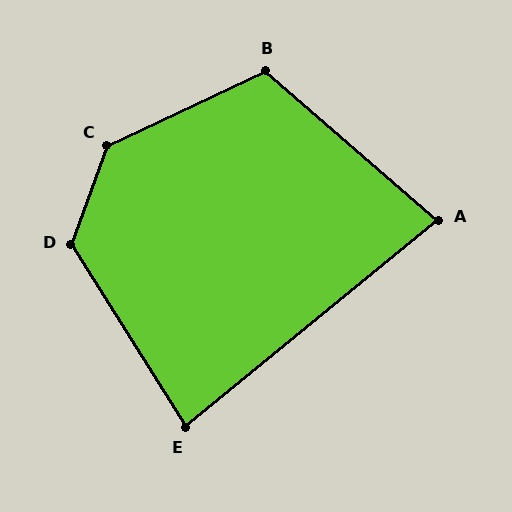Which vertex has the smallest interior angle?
A, at approximately 80 degrees.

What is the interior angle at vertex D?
Approximately 128 degrees (obtuse).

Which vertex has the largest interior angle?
C, at approximately 135 degrees.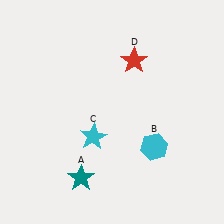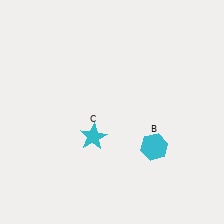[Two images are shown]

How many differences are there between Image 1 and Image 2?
There are 2 differences between the two images.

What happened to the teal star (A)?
The teal star (A) was removed in Image 2. It was in the bottom-left area of Image 1.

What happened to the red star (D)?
The red star (D) was removed in Image 2. It was in the top-right area of Image 1.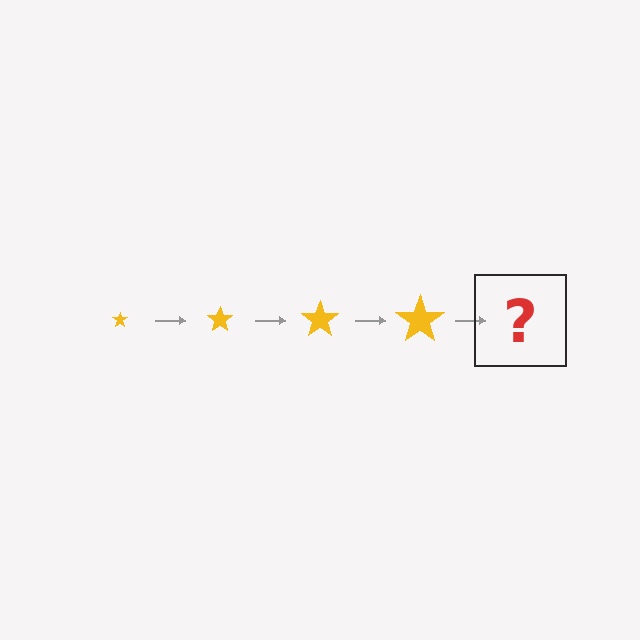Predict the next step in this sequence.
The next step is a yellow star, larger than the previous one.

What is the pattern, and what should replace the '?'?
The pattern is that the star gets progressively larger each step. The '?' should be a yellow star, larger than the previous one.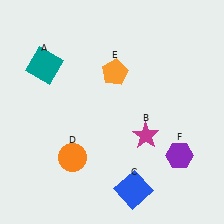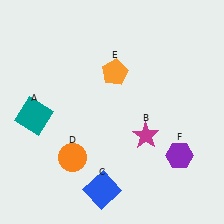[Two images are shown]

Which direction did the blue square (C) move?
The blue square (C) moved left.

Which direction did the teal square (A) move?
The teal square (A) moved down.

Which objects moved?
The objects that moved are: the teal square (A), the blue square (C).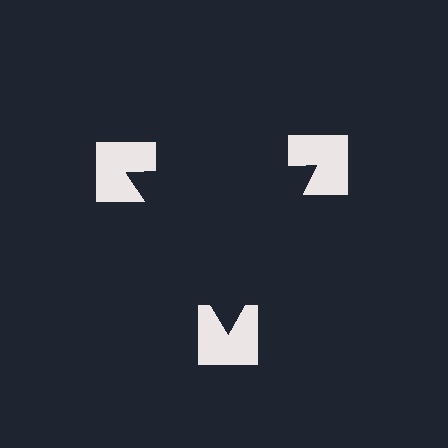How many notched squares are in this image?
There are 3 — one at each vertex of the illusory triangle.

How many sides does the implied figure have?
3 sides.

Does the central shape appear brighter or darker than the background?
It typically appears slightly darker than the background, even though no actual brightness change is drawn.